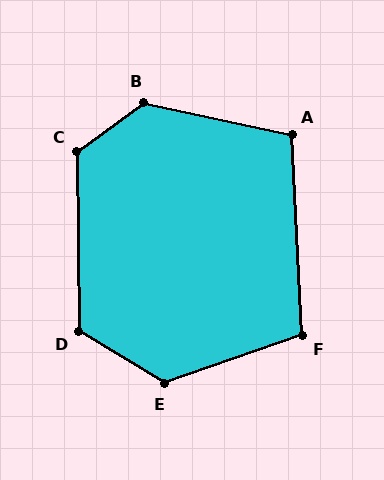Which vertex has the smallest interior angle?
A, at approximately 105 degrees.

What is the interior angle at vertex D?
Approximately 122 degrees (obtuse).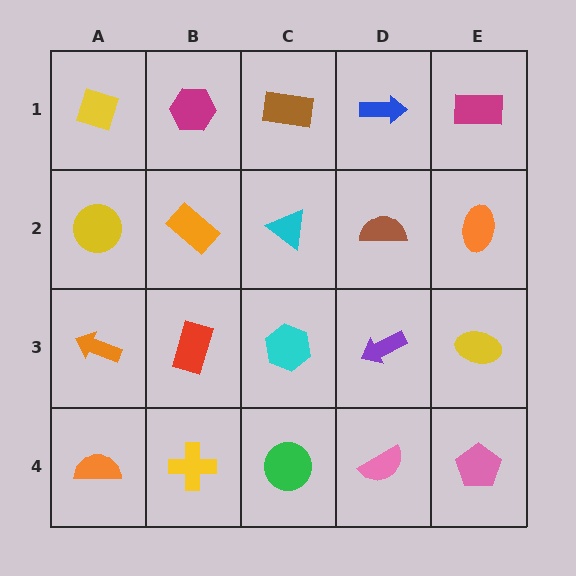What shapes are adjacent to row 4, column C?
A cyan hexagon (row 3, column C), a yellow cross (row 4, column B), a pink semicircle (row 4, column D).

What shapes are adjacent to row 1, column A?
A yellow circle (row 2, column A), a magenta hexagon (row 1, column B).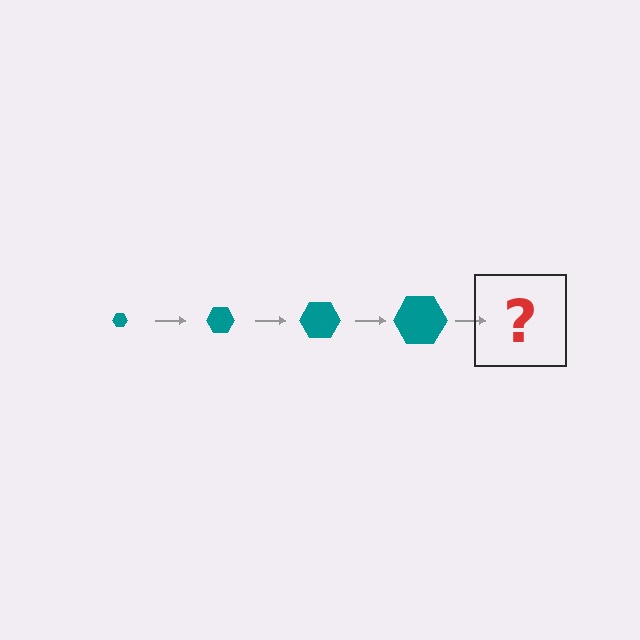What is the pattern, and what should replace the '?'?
The pattern is that the hexagon gets progressively larger each step. The '?' should be a teal hexagon, larger than the previous one.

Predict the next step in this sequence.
The next step is a teal hexagon, larger than the previous one.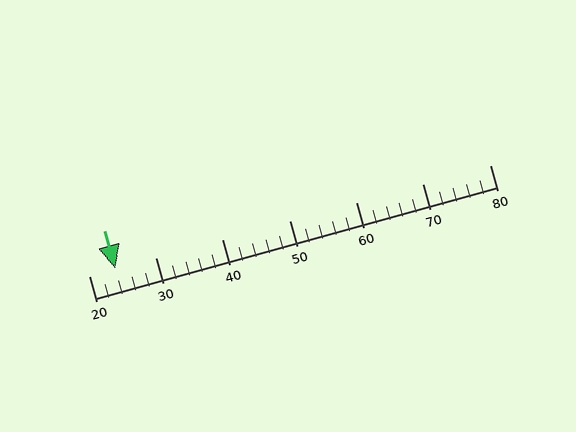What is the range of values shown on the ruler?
The ruler shows values from 20 to 80.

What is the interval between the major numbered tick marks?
The major tick marks are spaced 10 units apart.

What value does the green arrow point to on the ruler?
The green arrow points to approximately 24.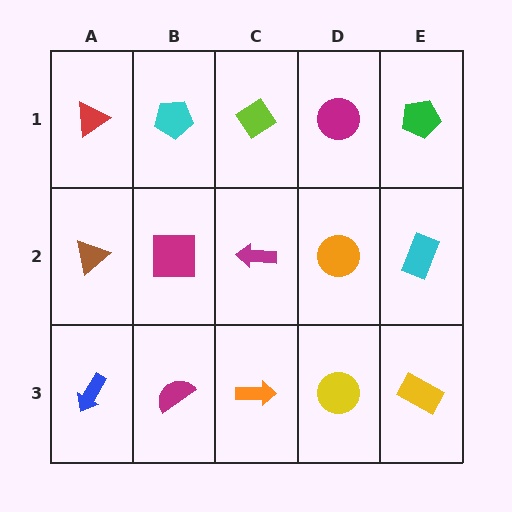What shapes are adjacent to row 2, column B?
A cyan pentagon (row 1, column B), a magenta semicircle (row 3, column B), a brown triangle (row 2, column A), a magenta arrow (row 2, column C).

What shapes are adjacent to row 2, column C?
A lime diamond (row 1, column C), an orange arrow (row 3, column C), a magenta square (row 2, column B), an orange circle (row 2, column D).